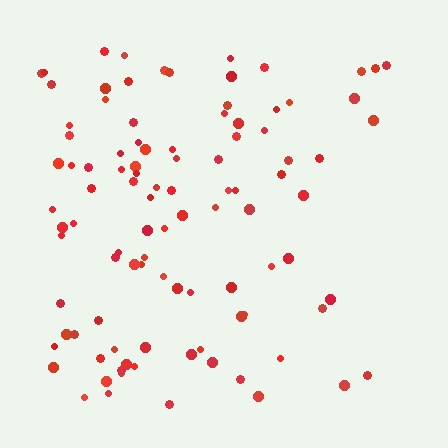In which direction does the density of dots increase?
From right to left, with the left side densest.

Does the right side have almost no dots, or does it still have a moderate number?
Still a moderate number, just noticeably fewer than the left.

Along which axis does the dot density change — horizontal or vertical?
Horizontal.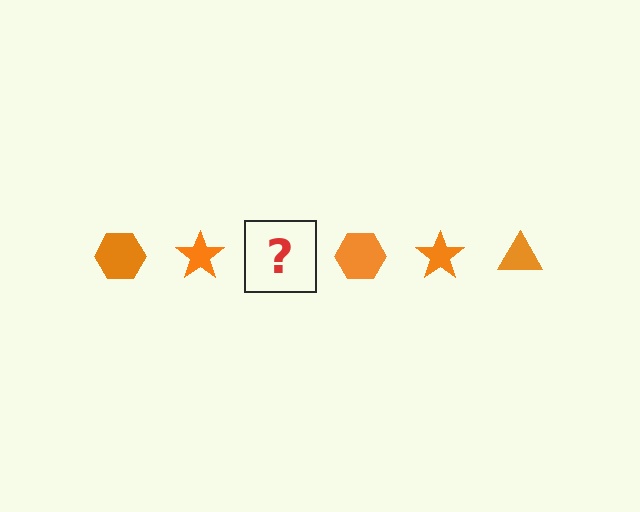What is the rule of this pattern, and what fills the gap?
The rule is that the pattern cycles through hexagon, star, triangle shapes in orange. The gap should be filled with an orange triangle.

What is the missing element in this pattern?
The missing element is an orange triangle.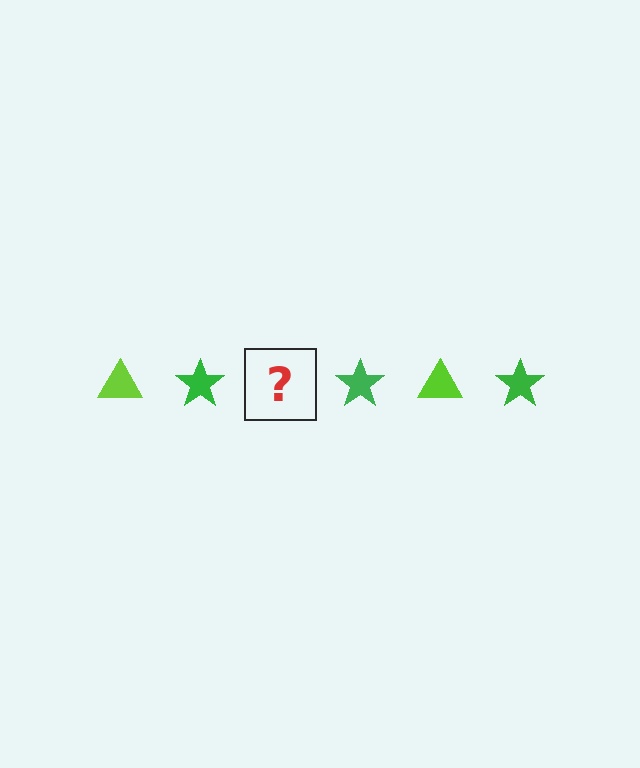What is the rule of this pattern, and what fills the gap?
The rule is that the pattern alternates between lime triangle and green star. The gap should be filled with a lime triangle.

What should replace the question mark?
The question mark should be replaced with a lime triangle.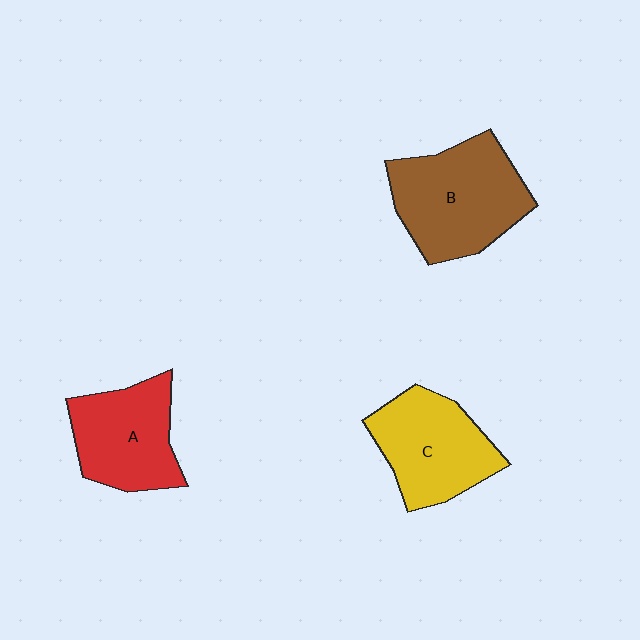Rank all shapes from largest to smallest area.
From largest to smallest: B (brown), C (yellow), A (red).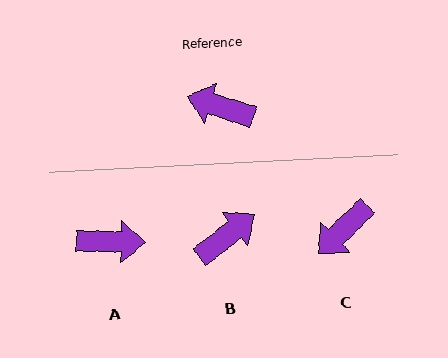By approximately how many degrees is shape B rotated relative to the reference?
Approximately 124 degrees clockwise.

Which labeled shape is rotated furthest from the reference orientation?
A, about 164 degrees away.